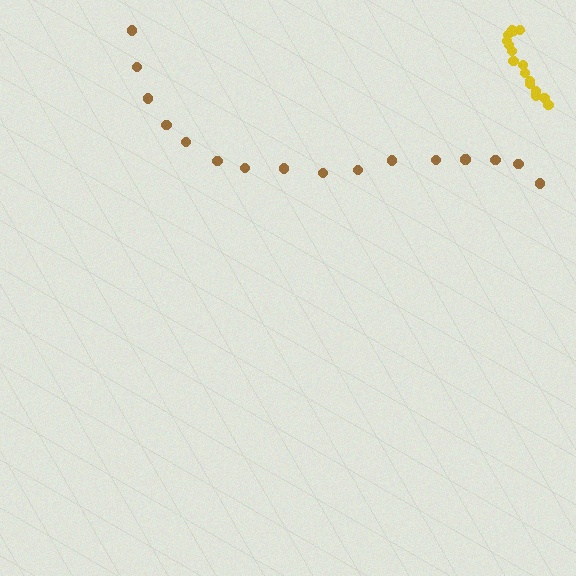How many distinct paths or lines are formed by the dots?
There are 2 distinct paths.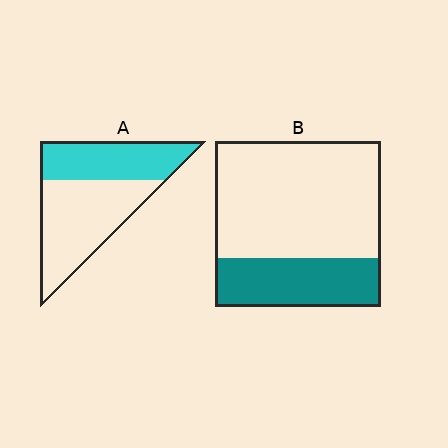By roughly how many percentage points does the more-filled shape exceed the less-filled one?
By roughly 10 percentage points (A over B).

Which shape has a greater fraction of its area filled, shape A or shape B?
Shape A.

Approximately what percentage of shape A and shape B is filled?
A is approximately 40% and B is approximately 30%.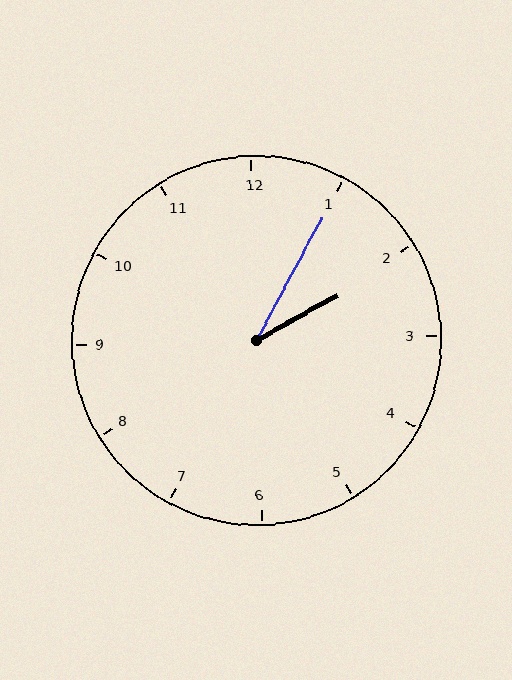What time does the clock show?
2:05.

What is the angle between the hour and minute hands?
Approximately 32 degrees.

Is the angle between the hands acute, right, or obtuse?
It is acute.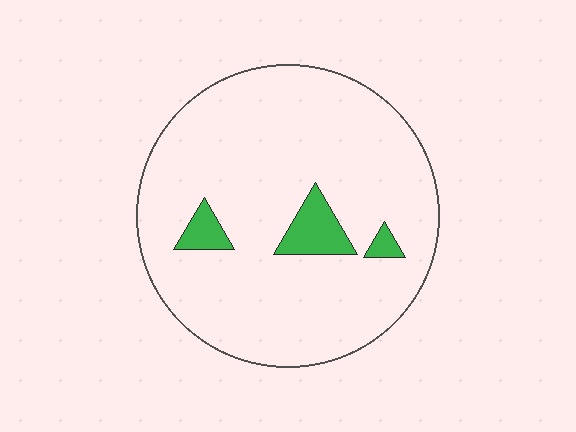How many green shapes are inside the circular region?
3.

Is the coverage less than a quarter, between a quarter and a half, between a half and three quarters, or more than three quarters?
Less than a quarter.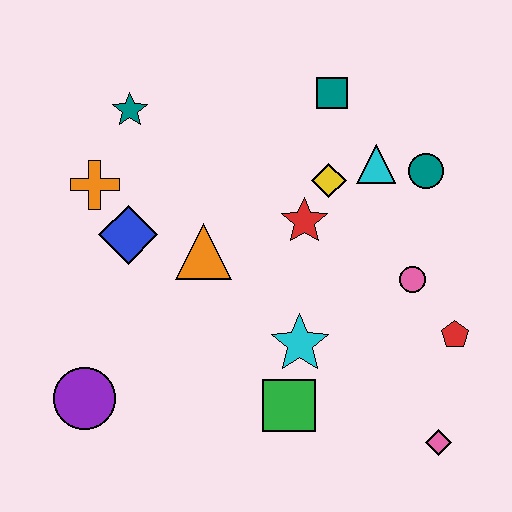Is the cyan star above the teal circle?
No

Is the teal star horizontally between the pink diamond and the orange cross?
Yes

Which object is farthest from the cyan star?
The teal star is farthest from the cyan star.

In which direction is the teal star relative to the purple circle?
The teal star is above the purple circle.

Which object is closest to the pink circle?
The red pentagon is closest to the pink circle.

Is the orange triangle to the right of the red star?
No